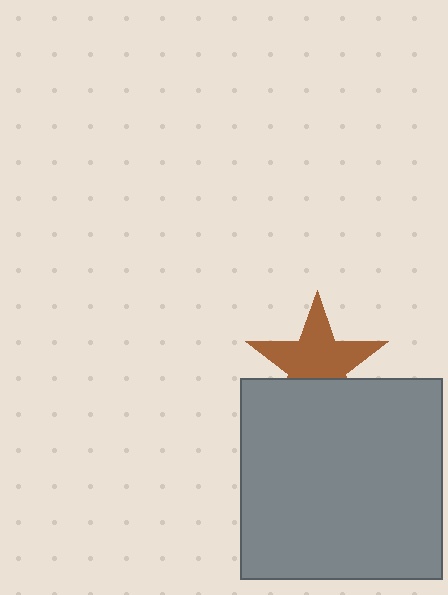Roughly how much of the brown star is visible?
Most of it is visible (roughly 66%).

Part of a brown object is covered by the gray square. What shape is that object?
It is a star.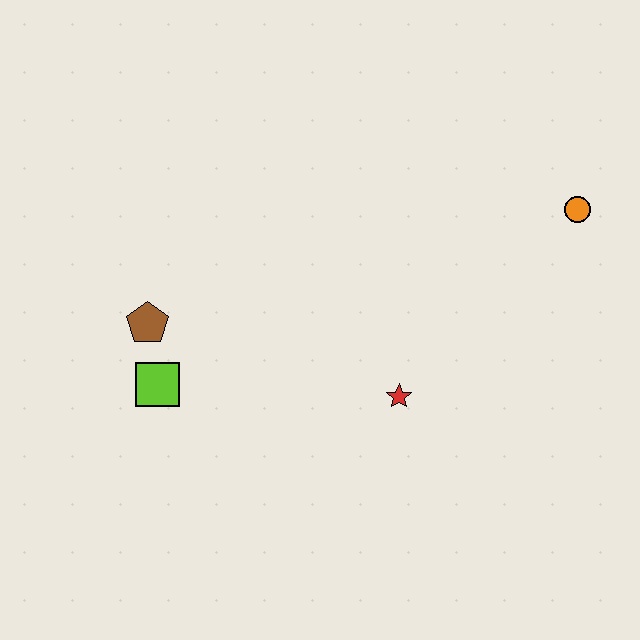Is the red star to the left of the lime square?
No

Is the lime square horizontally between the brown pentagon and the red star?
Yes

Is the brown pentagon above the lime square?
Yes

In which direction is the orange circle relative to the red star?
The orange circle is above the red star.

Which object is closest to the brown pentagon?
The lime square is closest to the brown pentagon.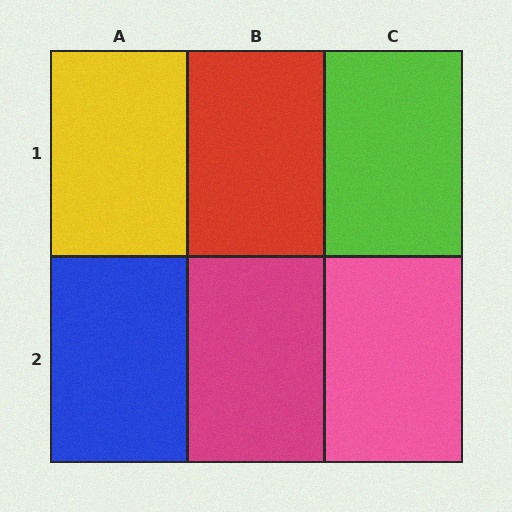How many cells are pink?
1 cell is pink.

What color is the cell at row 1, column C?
Lime.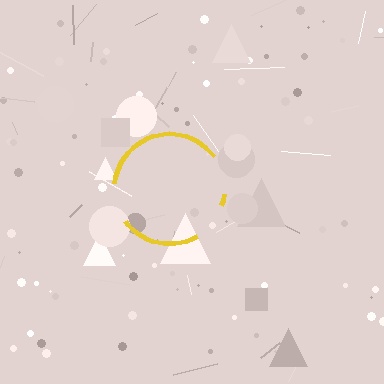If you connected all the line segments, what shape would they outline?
They would outline a circle.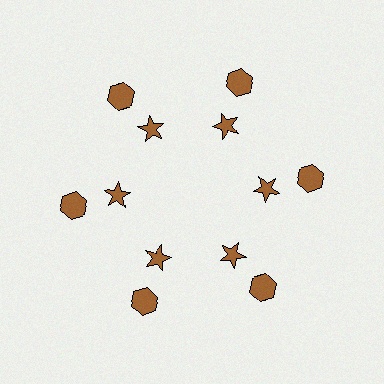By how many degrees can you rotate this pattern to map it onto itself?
The pattern maps onto itself every 60 degrees of rotation.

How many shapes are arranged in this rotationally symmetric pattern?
There are 12 shapes, arranged in 6 groups of 2.